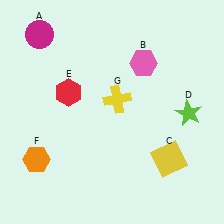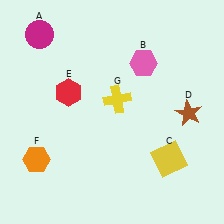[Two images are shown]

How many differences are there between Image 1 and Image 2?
There is 1 difference between the two images.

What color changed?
The star (D) changed from lime in Image 1 to brown in Image 2.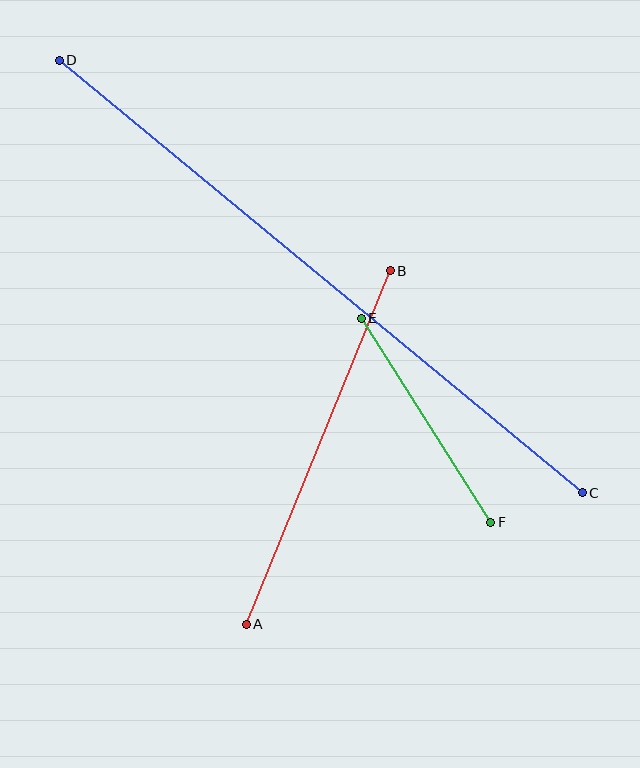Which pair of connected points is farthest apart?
Points C and D are farthest apart.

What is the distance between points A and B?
The distance is approximately 382 pixels.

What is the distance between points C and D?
The distance is approximately 679 pixels.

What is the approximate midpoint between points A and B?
The midpoint is at approximately (318, 447) pixels.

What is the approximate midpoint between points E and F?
The midpoint is at approximately (426, 420) pixels.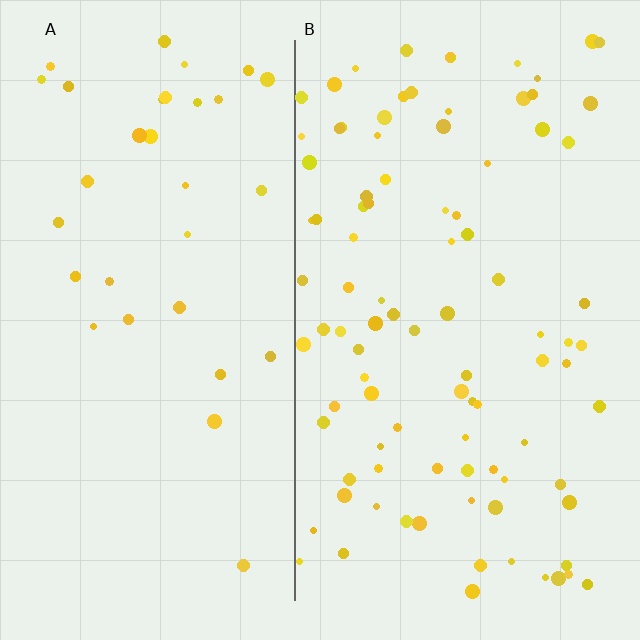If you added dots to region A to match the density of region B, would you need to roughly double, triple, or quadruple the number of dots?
Approximately triple.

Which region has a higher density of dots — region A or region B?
B (the right).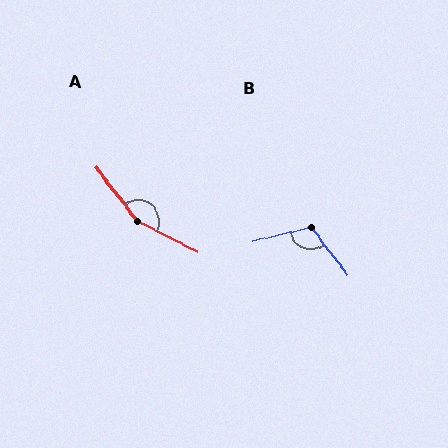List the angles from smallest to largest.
B (114°), A (155°).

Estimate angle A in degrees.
Approximately 155 degrees.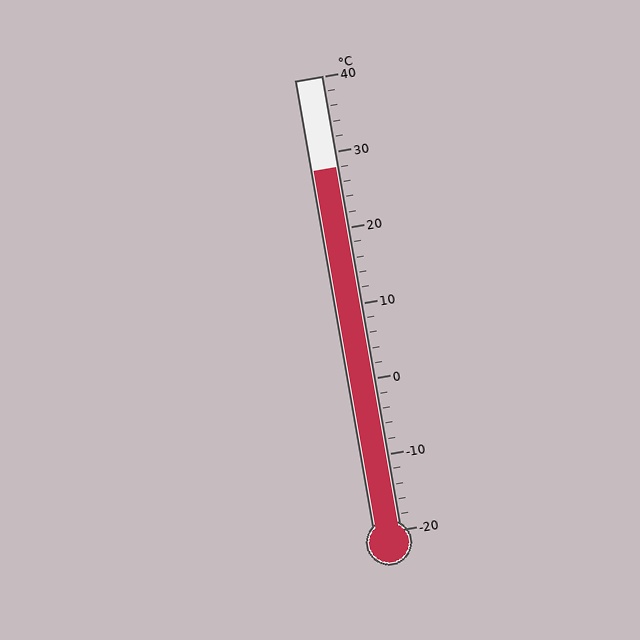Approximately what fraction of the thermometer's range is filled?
The thermometer is filled to approximately 80% of its range.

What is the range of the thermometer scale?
The thermometer scale ranges from -20°C to 40°C.